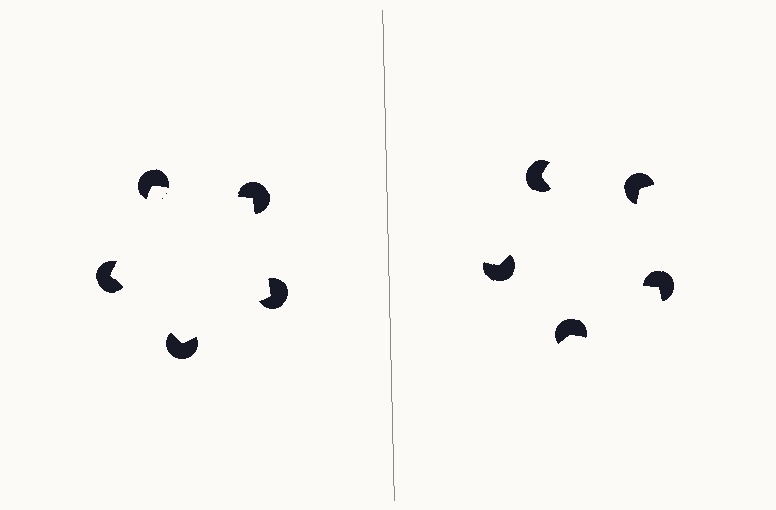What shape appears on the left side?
An illusory pentagon.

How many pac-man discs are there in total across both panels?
10 — 5 on each side.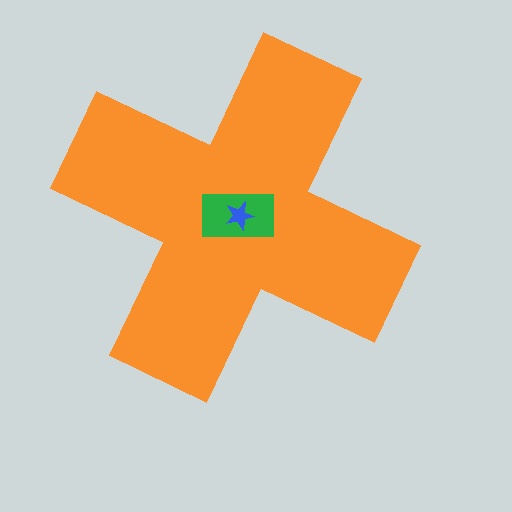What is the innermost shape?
The blue star.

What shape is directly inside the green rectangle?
The blue star.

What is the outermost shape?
The orange cross.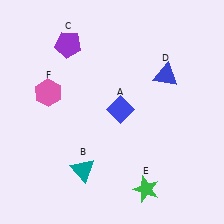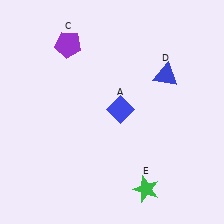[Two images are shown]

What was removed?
The teal triangle (B), the pink hexagon (F) were removed in Image 2.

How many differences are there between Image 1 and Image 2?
There are 2 differences between the two images.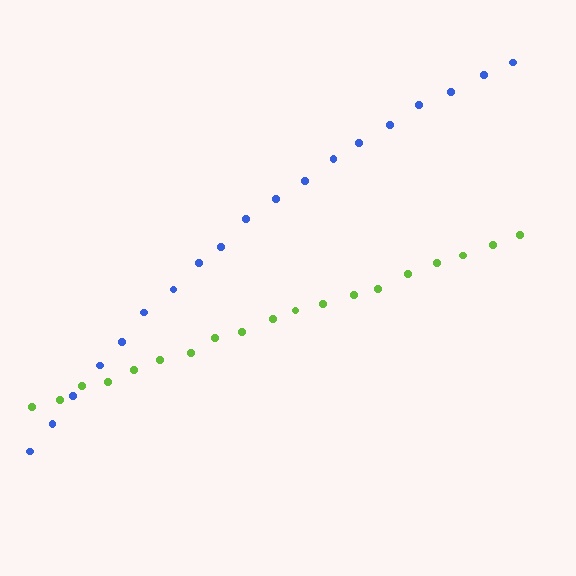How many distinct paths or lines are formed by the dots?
There are 2 distinct paths.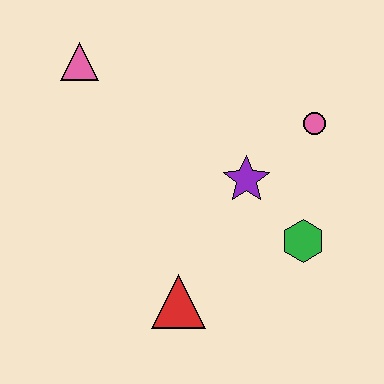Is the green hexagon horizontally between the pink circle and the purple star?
Yes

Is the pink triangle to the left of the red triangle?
Yes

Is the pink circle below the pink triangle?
Yes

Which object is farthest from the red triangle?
The pink triangle is farthest from the red triangle.